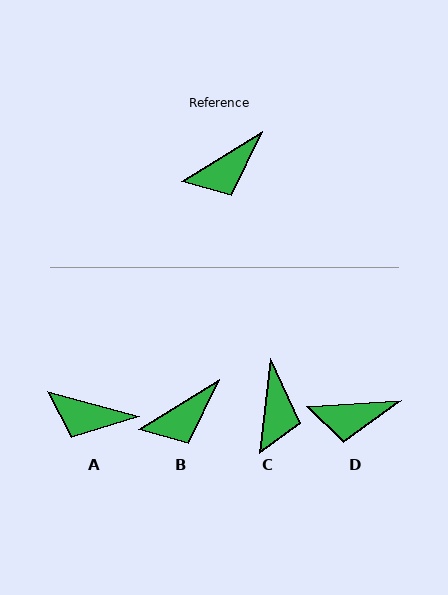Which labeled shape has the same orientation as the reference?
B.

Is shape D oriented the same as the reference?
No, it is off by about 29 degrees.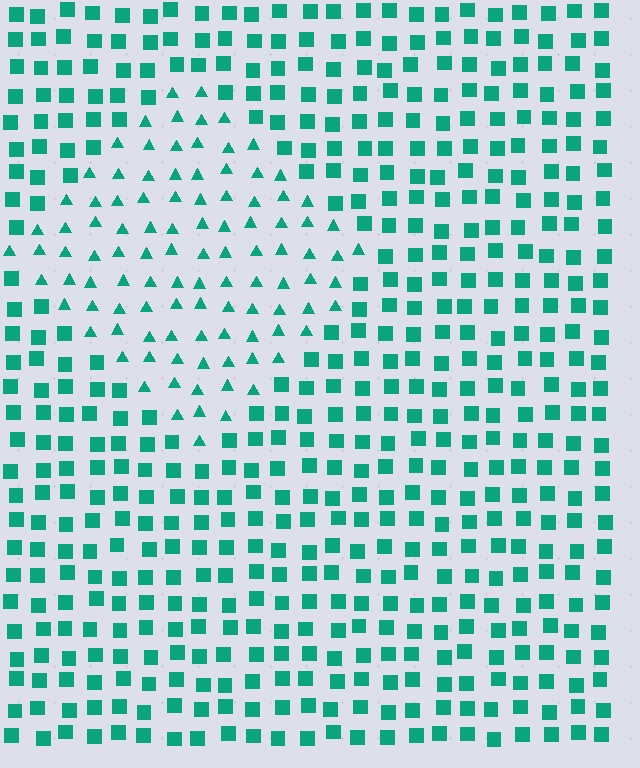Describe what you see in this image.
The image is filled with small teal elements arranged in a uniform grid. A diamond-shaped region contains triangles, while the surrounding area contains squares. The boundary is defined purely by the change in element shape.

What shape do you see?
I see a diamond.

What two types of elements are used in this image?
The image uses triangles inside the diamond region and squares outside it.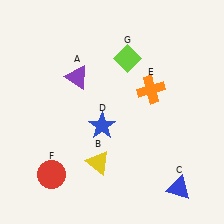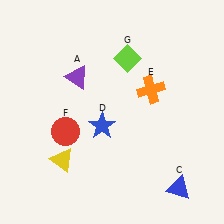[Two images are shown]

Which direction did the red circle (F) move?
The red circle (F) moved up.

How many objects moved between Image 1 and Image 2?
2 objects moved between the two images.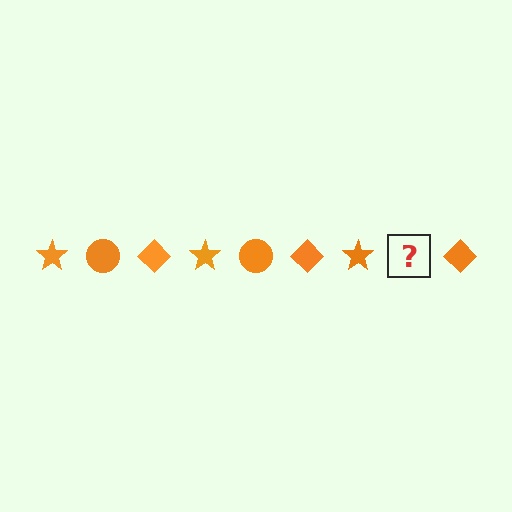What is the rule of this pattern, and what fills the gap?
The rule is that the pattern cycles through star, circle, diamond shapes in orange. The gap should be filled with an orange circle.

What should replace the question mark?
The question mark should be replaced with an orange circle.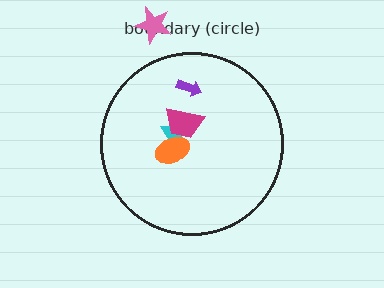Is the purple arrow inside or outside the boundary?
Inside.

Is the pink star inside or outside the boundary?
Outside.